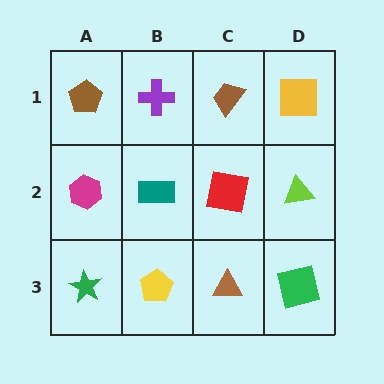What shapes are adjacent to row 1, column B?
A teal rectangle (row 2, column B), a brown pentagon (row 1, column A), a brown trapezoid (row 1, column C).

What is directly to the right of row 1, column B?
A brown trapezoid.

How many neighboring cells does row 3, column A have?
2.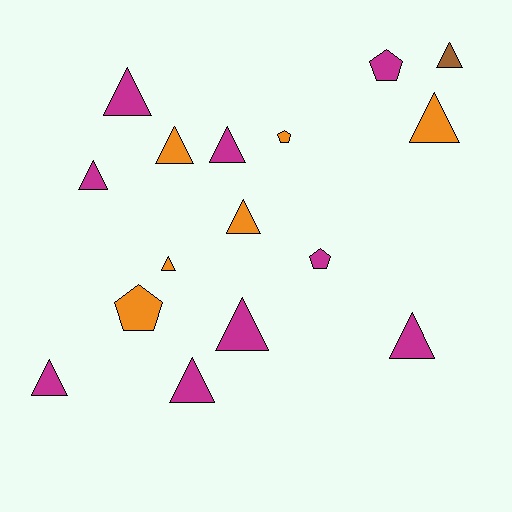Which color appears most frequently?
Magenta, with 9 objects.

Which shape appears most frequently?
Triangle, with 12 objects.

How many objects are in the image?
There are 16 objects.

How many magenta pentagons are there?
There are 2 magenta pentagons.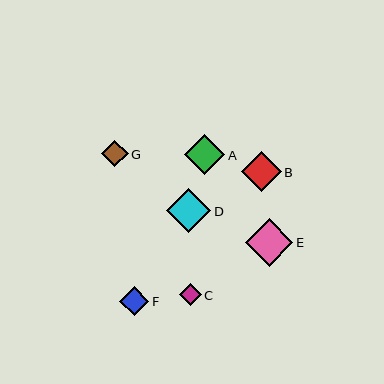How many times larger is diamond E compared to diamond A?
Diamond E is approximately 1.2 times the size of diamond A.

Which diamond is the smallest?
Diamond C is the smallest with a size of approximately 22 pixels.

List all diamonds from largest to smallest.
From largest to smallest: E, D, A, B, F, G, C.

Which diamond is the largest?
Diamond E is the largest with a size of approximately 48 pixels.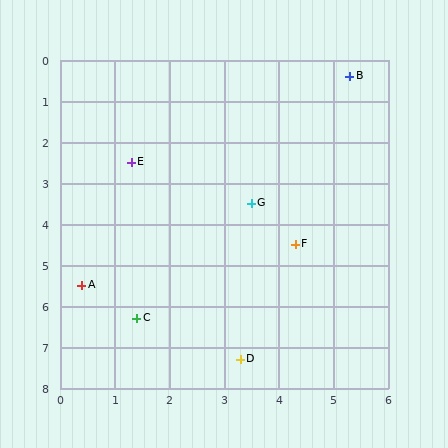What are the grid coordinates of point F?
Point F is at approximately (4.3, 4.5).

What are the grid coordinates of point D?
Point D is at approximately (3.3, 7.3).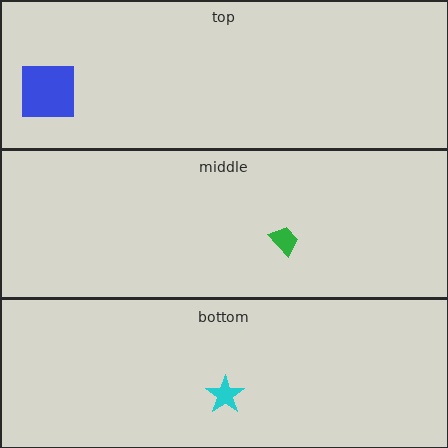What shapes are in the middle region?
The green trapezoid.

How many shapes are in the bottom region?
1.